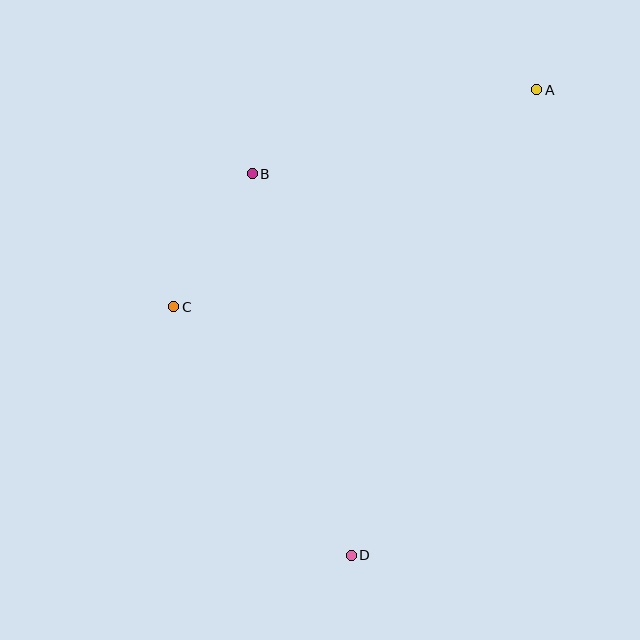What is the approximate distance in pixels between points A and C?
The distance between A and C is approximately 423 pixels.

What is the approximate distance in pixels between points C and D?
The distance between C and D is approximately 305 pixels.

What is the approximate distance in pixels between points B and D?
The distance between B and D is approximately 394 pixels.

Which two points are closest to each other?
Points B and C are closest to each other.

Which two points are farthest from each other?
Points A and D are farthest from each other.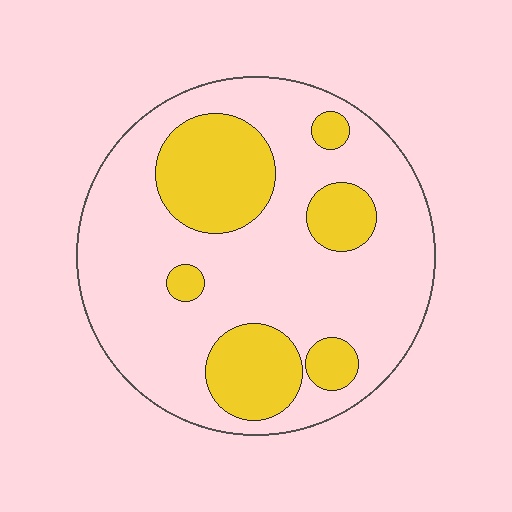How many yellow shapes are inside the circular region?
6.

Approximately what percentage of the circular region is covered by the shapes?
Approximately 25%.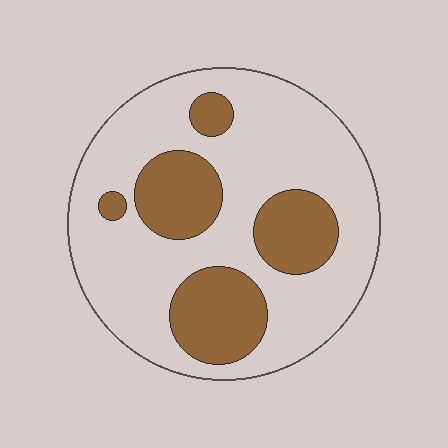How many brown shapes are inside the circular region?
5.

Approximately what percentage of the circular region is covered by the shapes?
Approximately 30%.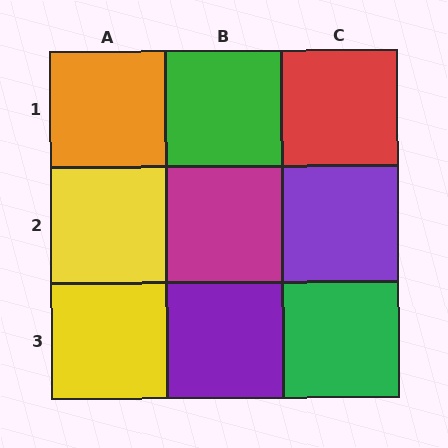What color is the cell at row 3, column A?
Yellow.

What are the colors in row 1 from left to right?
Orange, green, red.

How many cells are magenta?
1 cell is magenta.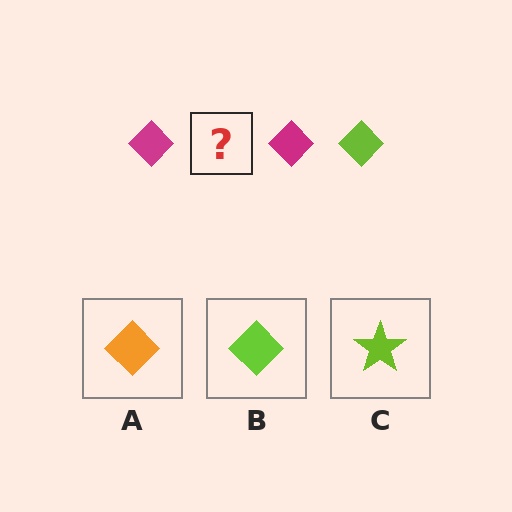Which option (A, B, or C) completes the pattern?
B.